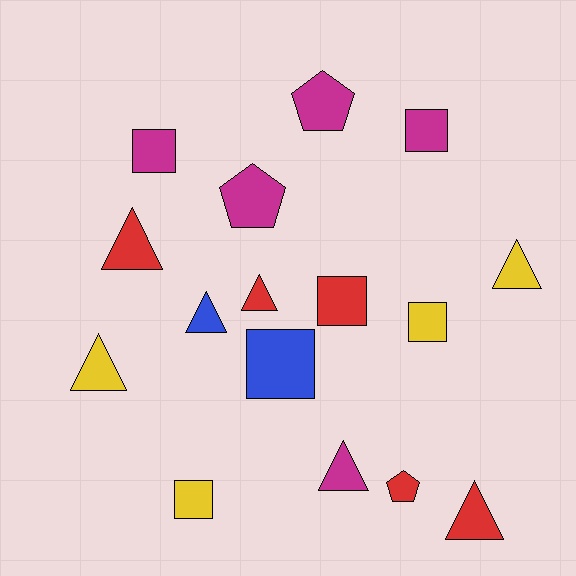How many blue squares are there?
There is 1 blue square.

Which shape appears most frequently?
Triangle, with 7 objects.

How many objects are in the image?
There are 16 objects.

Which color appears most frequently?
Magenta, with 5 objects.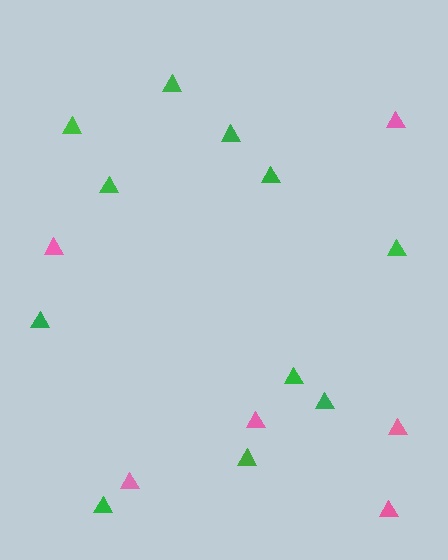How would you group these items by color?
There are 2 groups: one group of green triangles (11) and one group of pink triangles (6).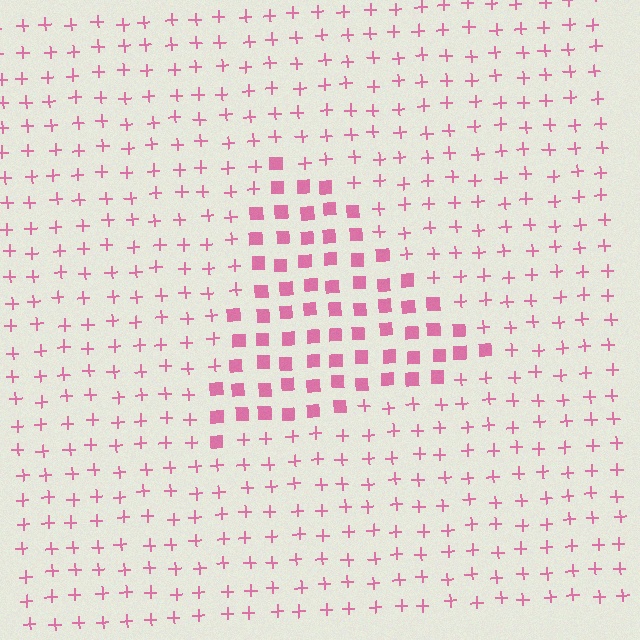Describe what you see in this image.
The image is filled with small pink elements arranged in a uniform grid. A triangle-shaped region contains squares, while the surrounding area contains plus signs. The boundary is defined purely by the change in element shape.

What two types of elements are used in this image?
The image uses squares inside the triangle region and plus signs outside it.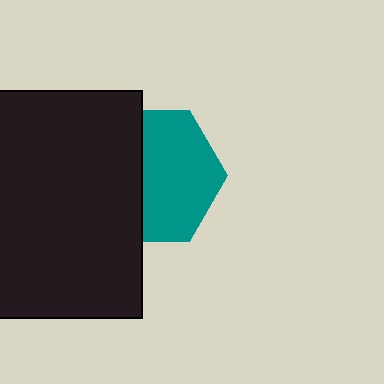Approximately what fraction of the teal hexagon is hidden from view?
Roughly 43% of the teal hexagon is hidden behind the black rectangle.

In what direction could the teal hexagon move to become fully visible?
The teal hexagon could move right. That would shift it out from behind the black rectangle entirely.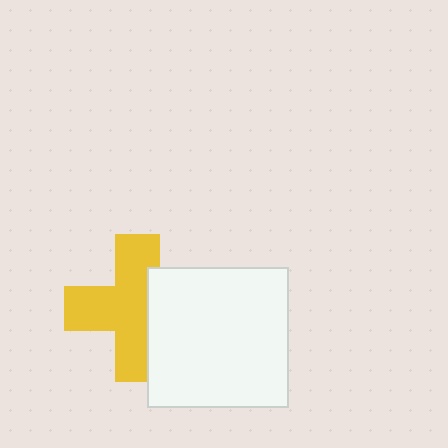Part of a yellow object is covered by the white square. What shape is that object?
It is a cross.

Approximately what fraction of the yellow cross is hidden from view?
Roughly 33% of the yellow cross is hidden behind the white square.